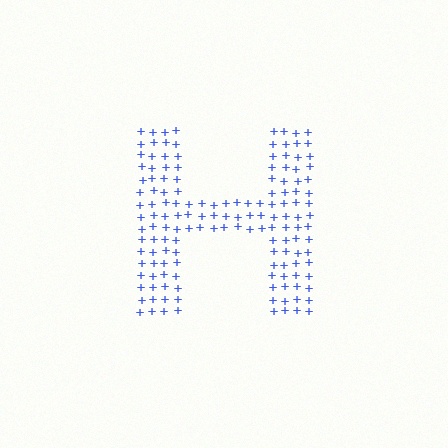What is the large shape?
The large shape is the letter H.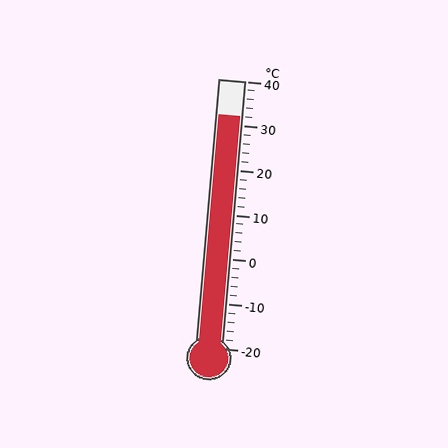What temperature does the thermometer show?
The thermometer shows approximately 32°C.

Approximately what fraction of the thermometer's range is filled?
The thermometer is filled to approximately 85% of its range.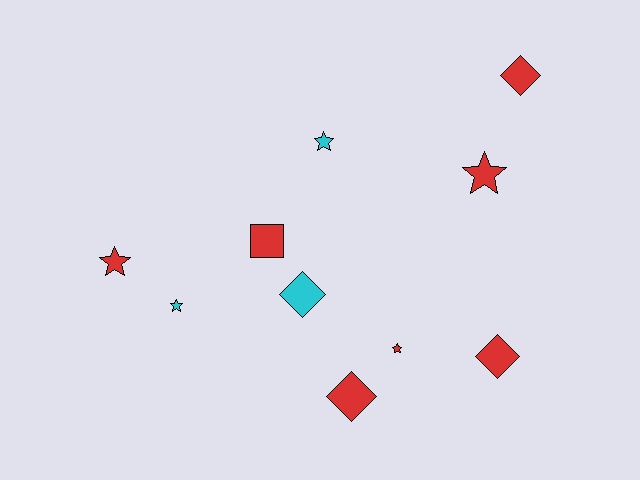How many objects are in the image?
There are 10 objects.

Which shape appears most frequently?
Star, with 5 objects.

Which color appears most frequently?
Red, with 7 objects.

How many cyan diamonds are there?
There is 1 cyan diamond.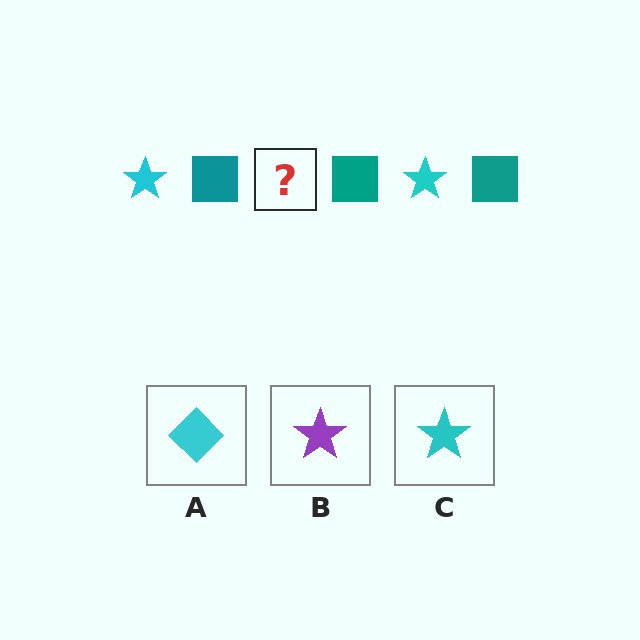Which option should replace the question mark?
Option C.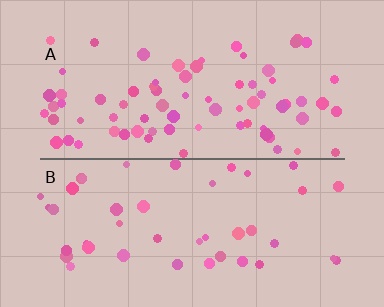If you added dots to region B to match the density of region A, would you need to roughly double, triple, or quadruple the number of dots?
Approximately double.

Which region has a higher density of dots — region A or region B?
A (the top).